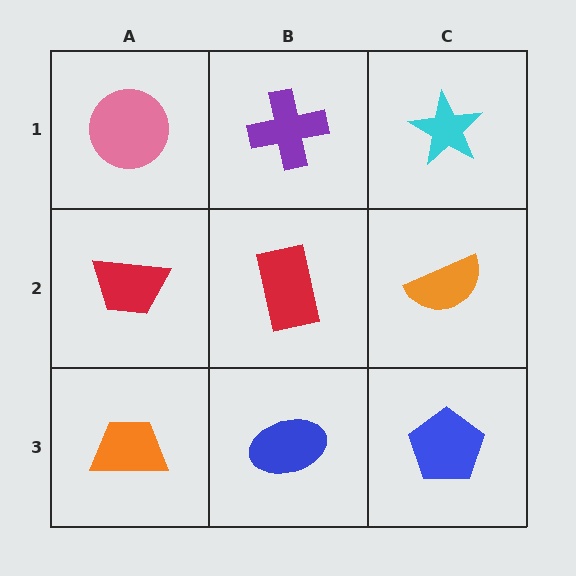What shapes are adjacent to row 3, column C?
An orange semicircle (row 2, column C), a blue ellipse (row 3, column B).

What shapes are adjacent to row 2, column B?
A purple cross (row 1, column B), a blue ellipse (row 3, column B), a red trapezoid (row 2, column A), an orange semicircle (row 2, column C).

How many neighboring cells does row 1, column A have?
2.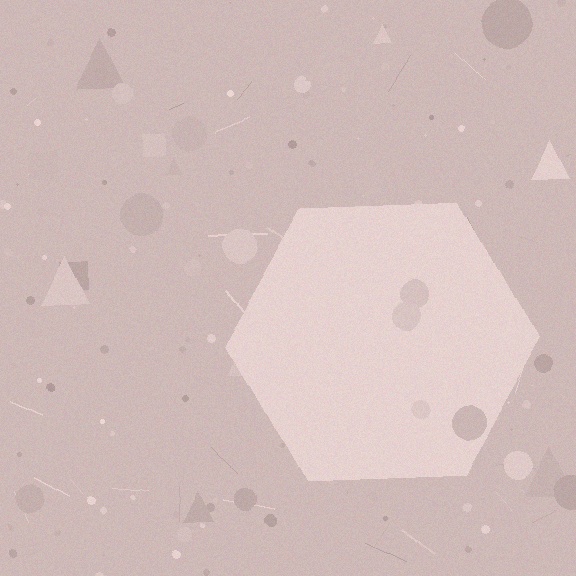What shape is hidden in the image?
A hexagon is hidden in the image.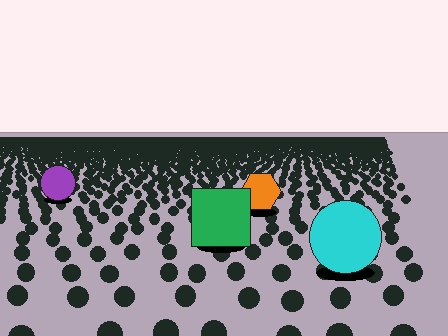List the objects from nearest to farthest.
From nearest to farthest: the cyan circle, the green square, the orange hexagon, the purple circle.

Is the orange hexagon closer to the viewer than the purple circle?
Yes. The orange hexagon is closer — you can tell from the texture gradient: the ground texture is coarser near it.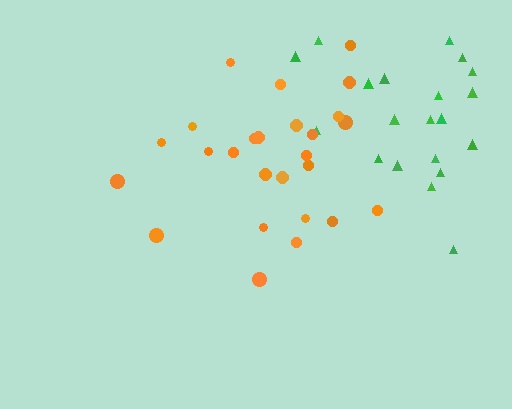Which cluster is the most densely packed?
Orange.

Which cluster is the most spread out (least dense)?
Green.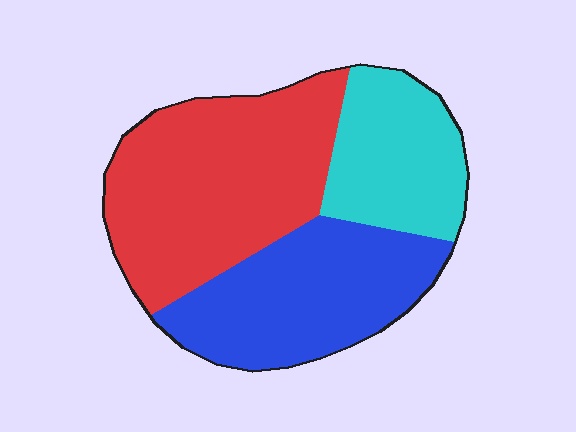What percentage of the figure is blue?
Blue takes up between a sixth and a third of the figure.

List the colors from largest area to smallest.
From largest to smallest: red, blue, cyan.